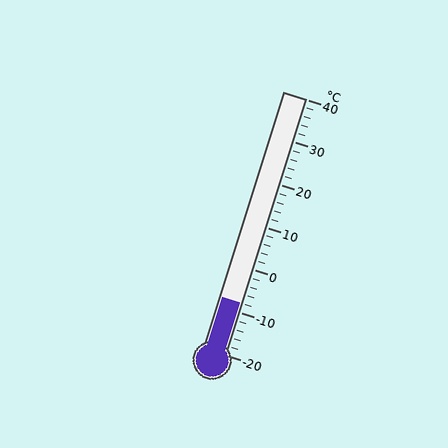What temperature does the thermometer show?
The thermometer shows approximately -8°C.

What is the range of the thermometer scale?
The thermometer scale ranges from -20°C to 40°C.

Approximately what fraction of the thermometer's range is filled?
The thermometer is filled to approximately 20% of its range.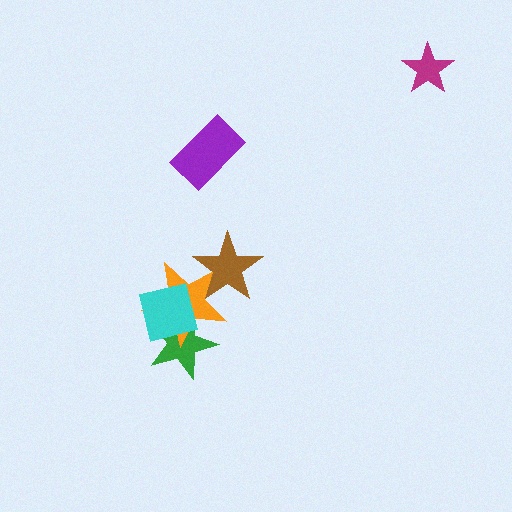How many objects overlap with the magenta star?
0 objects overlap with the magenta star.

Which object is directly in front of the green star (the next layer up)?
The orange star is directly in front of the green star.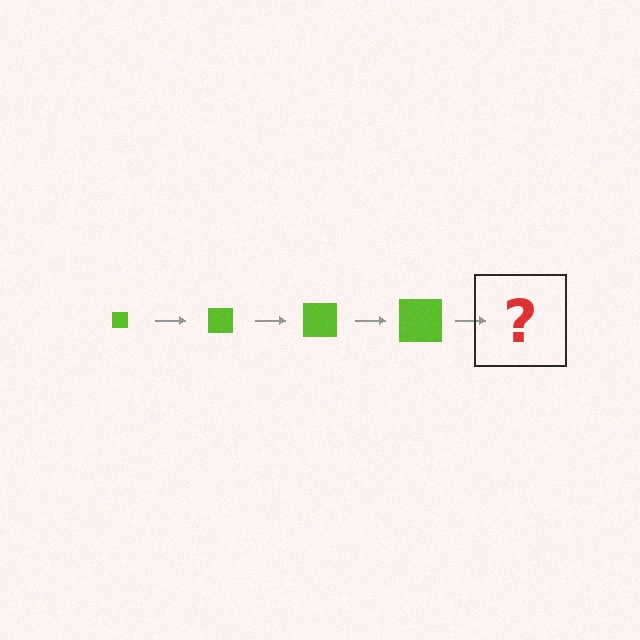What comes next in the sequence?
The next element should be a lime square, larger than the previous one.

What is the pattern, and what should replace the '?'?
The pattern is that the square gets progressively larger each step. The '?' should be a lime square, larger than the previous one.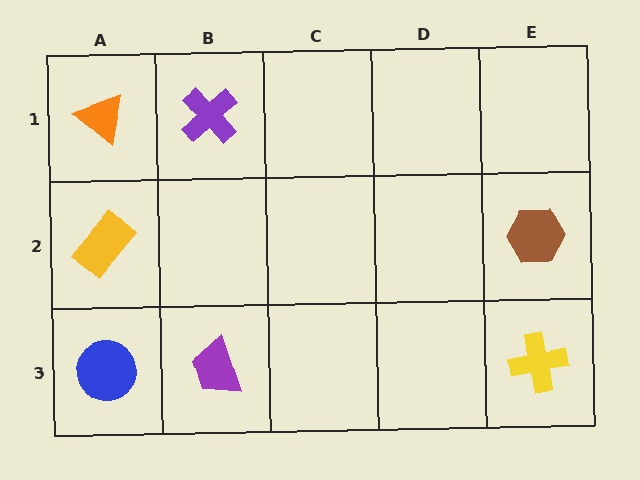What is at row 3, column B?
A purple trapezoid.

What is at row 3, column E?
A yellow cross.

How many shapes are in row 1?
2 shapes.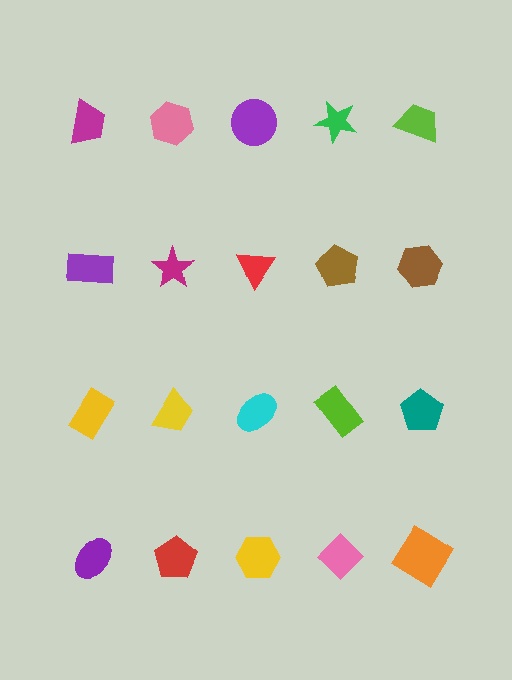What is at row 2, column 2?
A magenta star.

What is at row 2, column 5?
A brown hexagon.